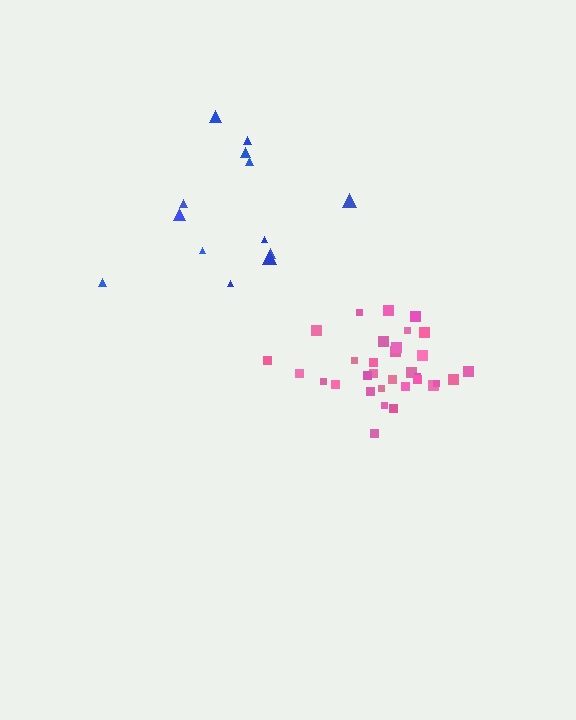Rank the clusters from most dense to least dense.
pink, blue.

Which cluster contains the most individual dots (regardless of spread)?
Pink (32).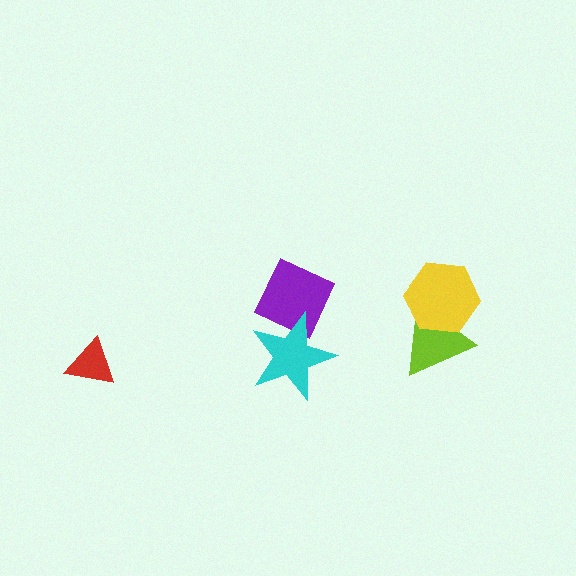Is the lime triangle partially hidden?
Yes, it is partially covered by another shape.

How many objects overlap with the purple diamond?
1 object overlaps with the purple diamond.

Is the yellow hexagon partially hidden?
No, no other shape covers it.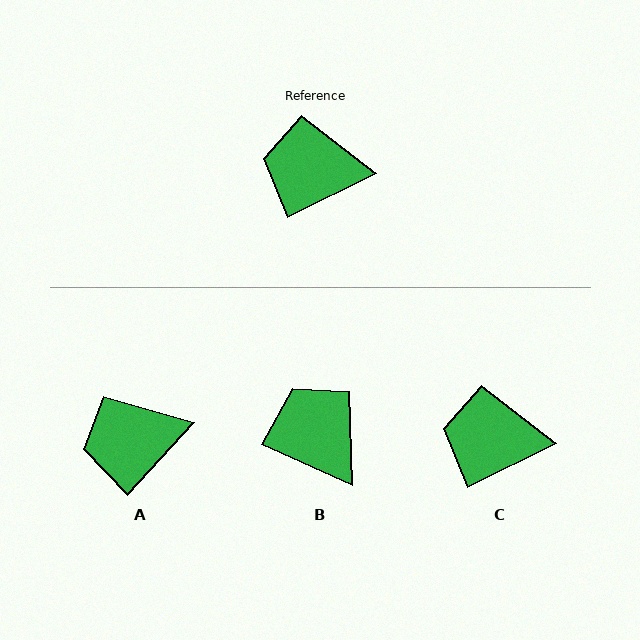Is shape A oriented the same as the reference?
No, it is off by about 21 degrees.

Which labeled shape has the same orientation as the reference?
C.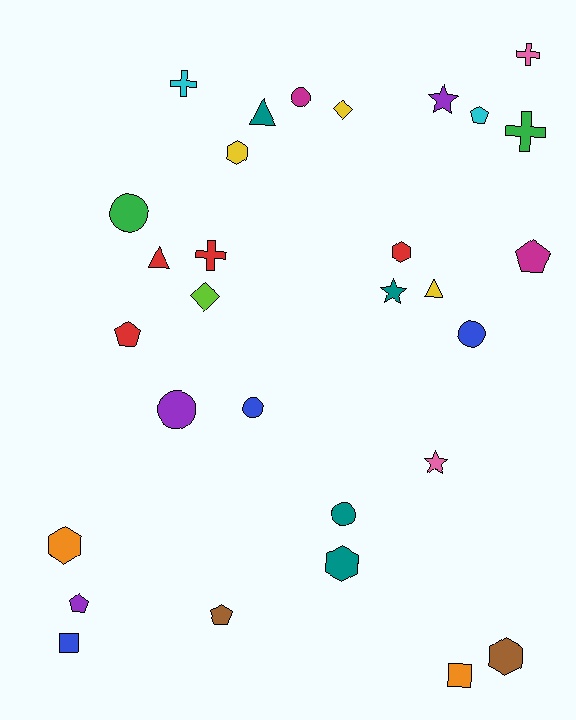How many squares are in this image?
There are 2 squares.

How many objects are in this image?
There are 30 objects.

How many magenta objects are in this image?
There are 2 magenta objects.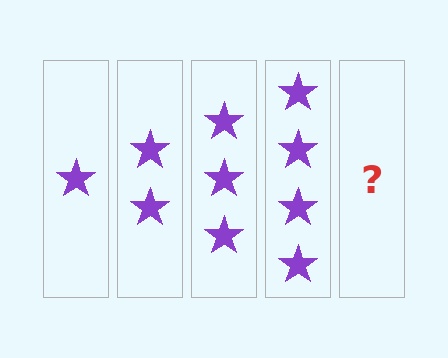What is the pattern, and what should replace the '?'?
The pattern is that each step adds one more star. The '?' should be 5 stars.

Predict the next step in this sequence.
The next step is 5 stars.